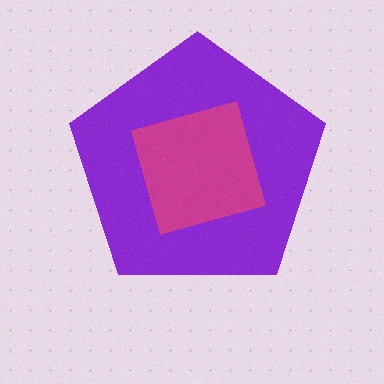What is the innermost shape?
The magenta square.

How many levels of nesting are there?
2.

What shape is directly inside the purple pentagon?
The magenta square.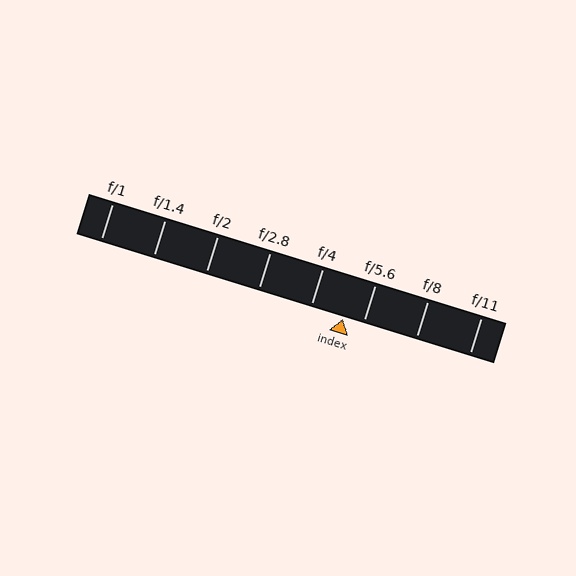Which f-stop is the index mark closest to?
The index mark is closest to f/5.6.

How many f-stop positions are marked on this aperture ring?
There are 8 f-stop positions marked.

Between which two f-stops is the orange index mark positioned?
The index mark is between f/4 and f/5.6.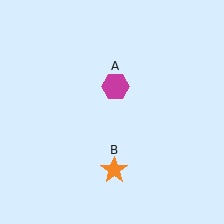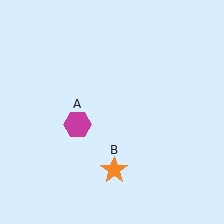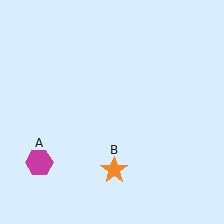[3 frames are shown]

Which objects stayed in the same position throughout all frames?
Orange star (object B) remained stationary.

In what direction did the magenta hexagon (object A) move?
The magenta hexagon (object A) moved down and to the left.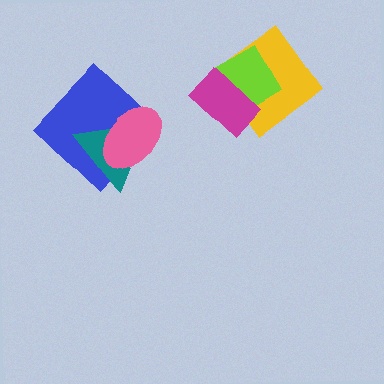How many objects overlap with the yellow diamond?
2 objects overlap with the yellow diamond.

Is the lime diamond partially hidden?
Yes, it is partially covered by another shape.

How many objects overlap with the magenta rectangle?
2 objects overlap with the magenta rectangle.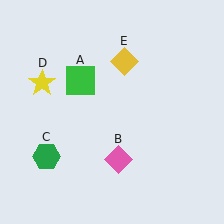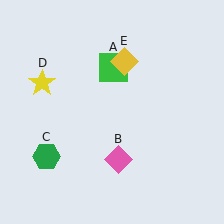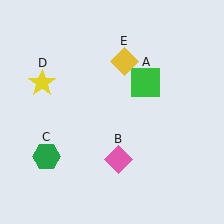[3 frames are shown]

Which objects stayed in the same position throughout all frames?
Pink diamond (object B) and green hexagon (object C) and yellow star (object D) and yellow diamond (object E) remained stationary.